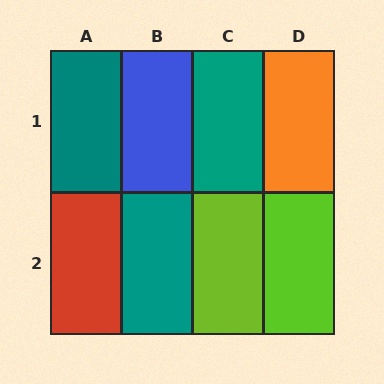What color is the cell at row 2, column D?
Lime.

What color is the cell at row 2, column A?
Red.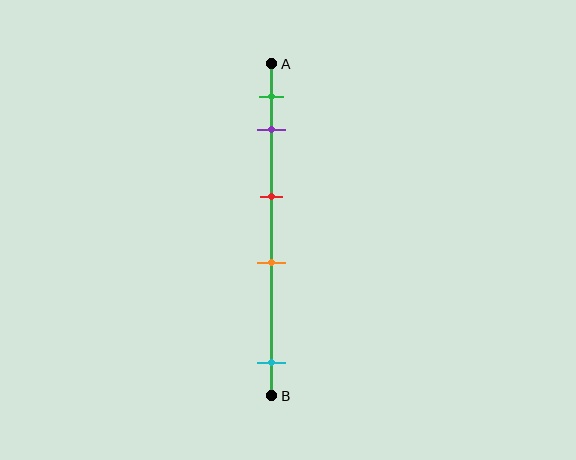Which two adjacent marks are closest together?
The green and purple marks are the closest adjacent pair.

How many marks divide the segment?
There are 5 marks dividing the segment.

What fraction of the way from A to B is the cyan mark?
The cyan mark is approximately 90% (0.9) of the way from A to B.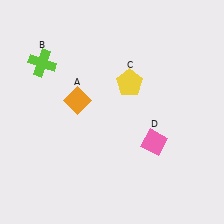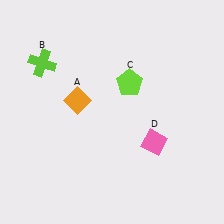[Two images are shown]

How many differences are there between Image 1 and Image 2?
There is 1 difference between the two images.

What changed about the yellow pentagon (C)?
In Image 1, C is yellow. In Image 2, it changed to lime.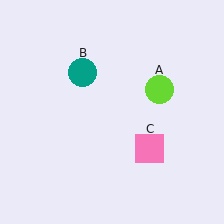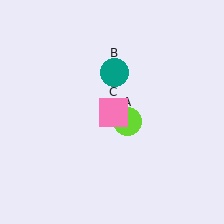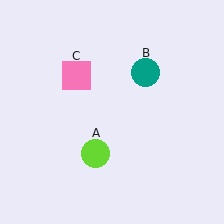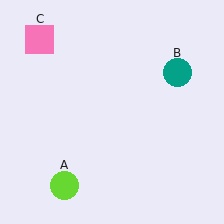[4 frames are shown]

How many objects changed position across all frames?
3 objects changed position: lime circle (object A), teal circle (object B), pink square (object C).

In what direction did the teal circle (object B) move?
The teal circle (object B) moved right.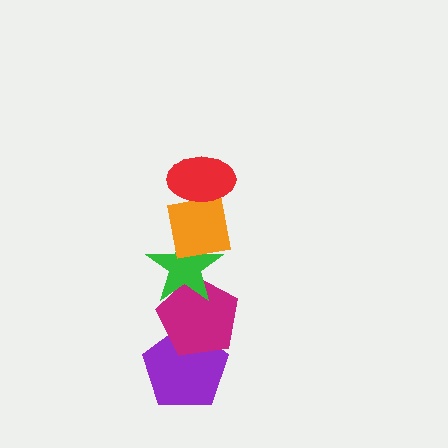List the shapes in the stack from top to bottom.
From top to bottom: the red ellipse, the orange square, the green star, the magenta pentagon, the purple pentagon.